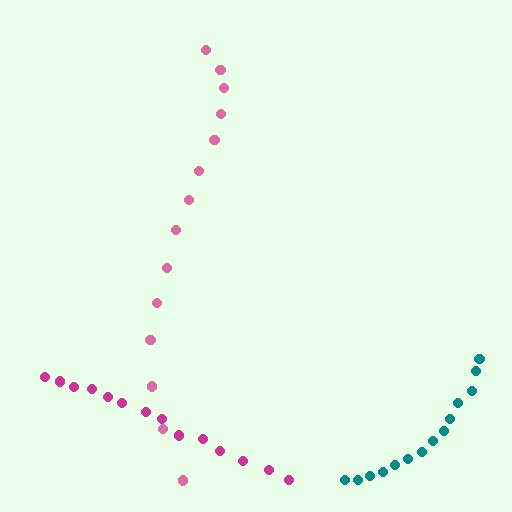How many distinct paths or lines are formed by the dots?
There are 3 distinct paths.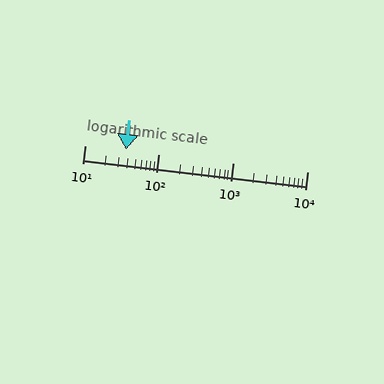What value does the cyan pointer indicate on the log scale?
The pointer indicates approximately 36.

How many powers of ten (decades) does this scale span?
The scale spans 3 decades, from 10 to 10000.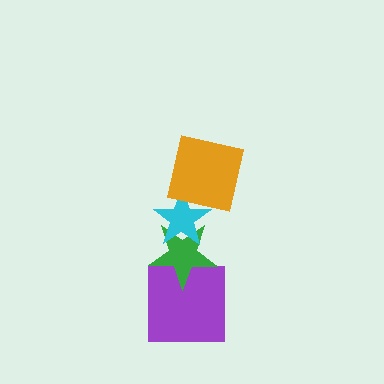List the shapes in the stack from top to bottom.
From top to bottom: the orange square, the cyan star, the green star, the purple square.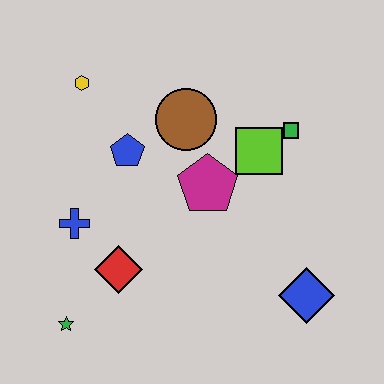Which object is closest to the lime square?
The green square is closest to the lime square.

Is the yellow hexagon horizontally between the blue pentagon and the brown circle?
No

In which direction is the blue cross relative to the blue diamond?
The blue cross is to the left of the blue diamond.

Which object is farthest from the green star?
The green square is farthest from the green star.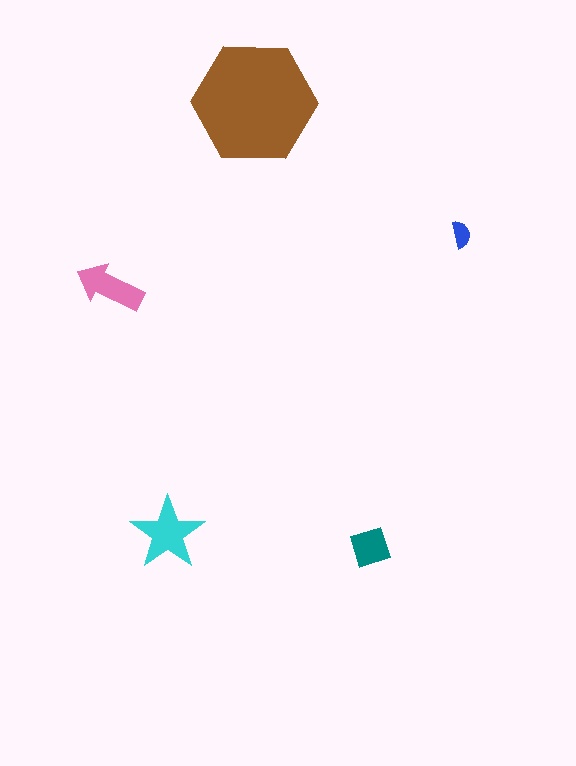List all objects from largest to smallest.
The brown hexagon, the cyan star, the pink arrow, the teal square, the blue semicircle.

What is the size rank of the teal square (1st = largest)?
4th.